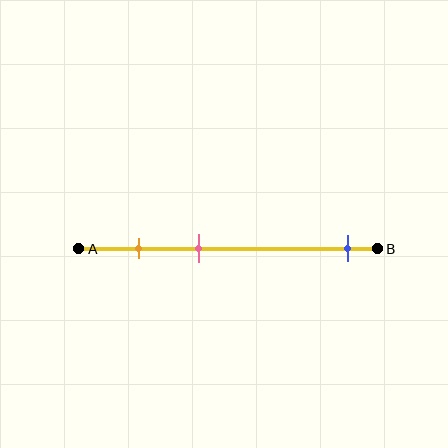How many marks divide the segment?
There are 3 marks dividing the segment.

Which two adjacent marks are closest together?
The orange and pink marks are the closest adjacent pair.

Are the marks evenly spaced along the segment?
No, the marks are not evenly spaced.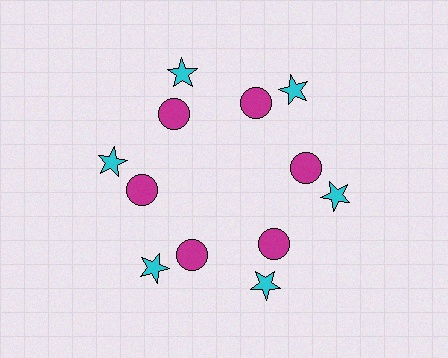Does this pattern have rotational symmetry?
Yes, this pattern has 6-fold rotational symmetry. It looks the same after rotating 60 degrees around the center.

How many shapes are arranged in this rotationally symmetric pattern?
There are 12 shapes, arranged in 6 groups of 2.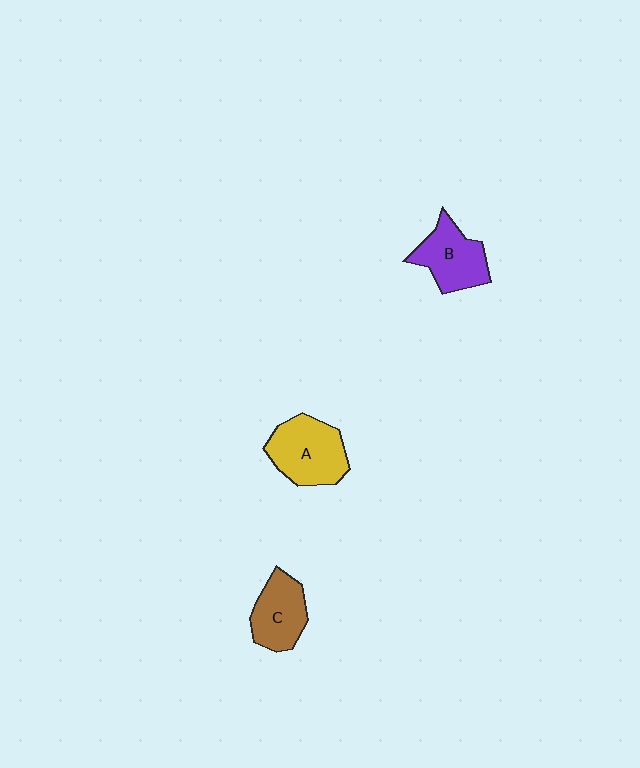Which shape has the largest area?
Shape A (yellow).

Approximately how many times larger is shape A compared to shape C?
Approximately 1.3 times.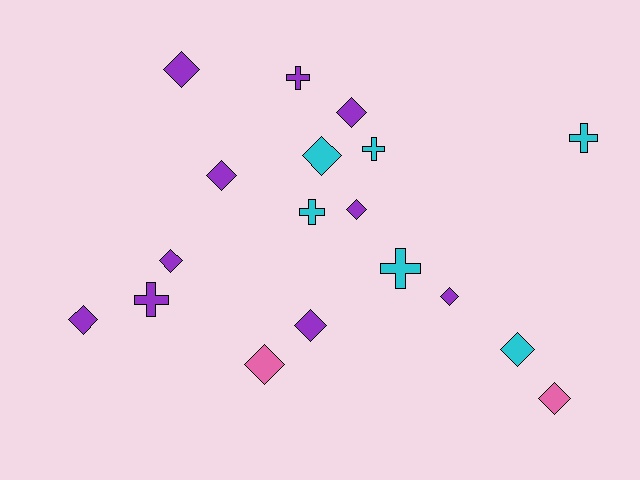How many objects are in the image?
There are 18 objects.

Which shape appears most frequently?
Diamond, with 12 objects.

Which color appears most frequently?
Purple, with 10 objects.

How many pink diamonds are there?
There are 2 pink diamonds.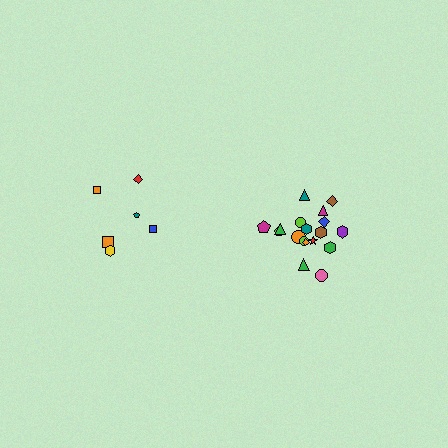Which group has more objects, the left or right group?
The right group.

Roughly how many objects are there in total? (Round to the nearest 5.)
Roughly 25 objects in total.